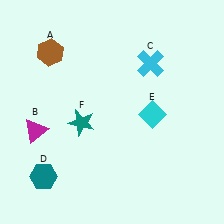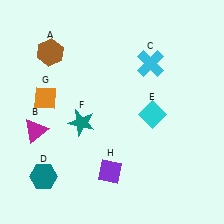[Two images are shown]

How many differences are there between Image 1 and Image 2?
There are 2 differences between the two images.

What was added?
An orange diamond (G), a purple diamond (H) were added in Image 2.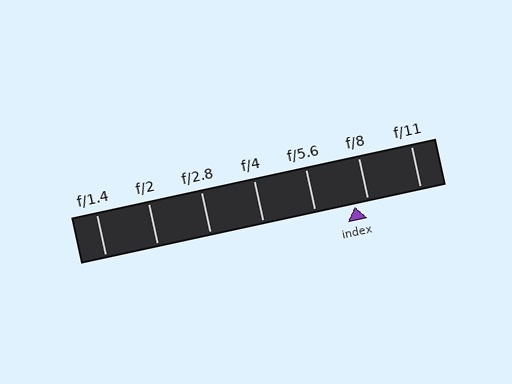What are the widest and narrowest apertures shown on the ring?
The widest aperture shown is f/1.4 and the narrowest is f/11.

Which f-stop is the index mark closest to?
The index mark is closest to f/8.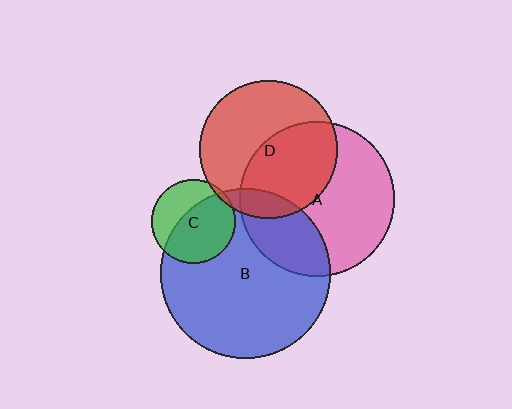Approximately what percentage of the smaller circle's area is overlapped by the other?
Approximately 50%.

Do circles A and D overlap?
Yes.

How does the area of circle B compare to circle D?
Approximately 1.5 times.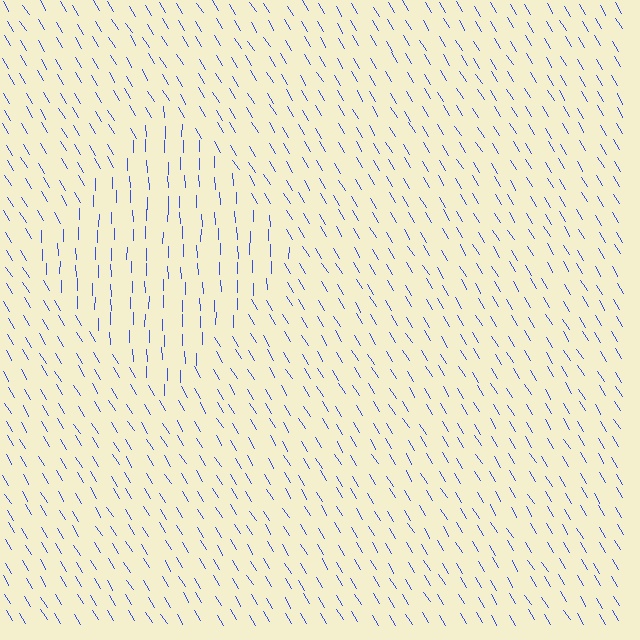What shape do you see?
I see a diamond.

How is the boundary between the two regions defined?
The boundary is defined purely by a change in line orientation (approximately 30 degrees difference). All lines are the same color and thickness.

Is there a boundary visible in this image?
Yes, there is a texture boundary formed by a change in line orientation.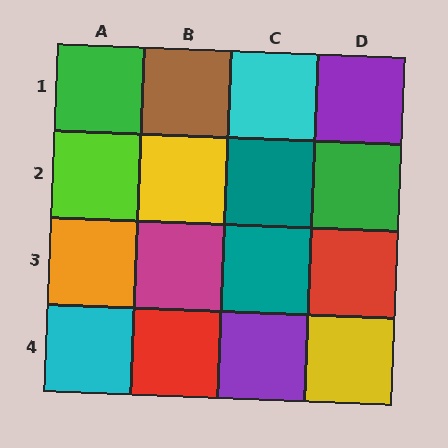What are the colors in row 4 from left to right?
Cyan, red, purple, yellow.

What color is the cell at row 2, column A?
Lime.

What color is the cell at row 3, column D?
Red.